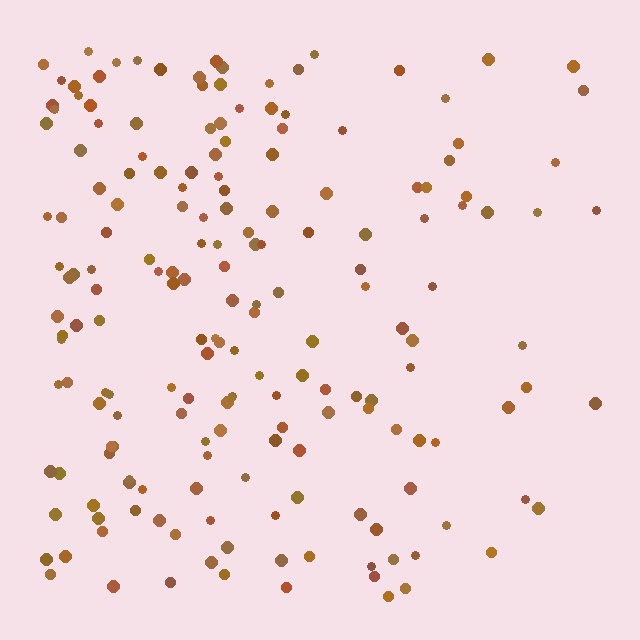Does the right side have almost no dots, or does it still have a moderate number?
Still a moderate number, just noticeably fewer than the left.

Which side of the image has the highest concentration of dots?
The left.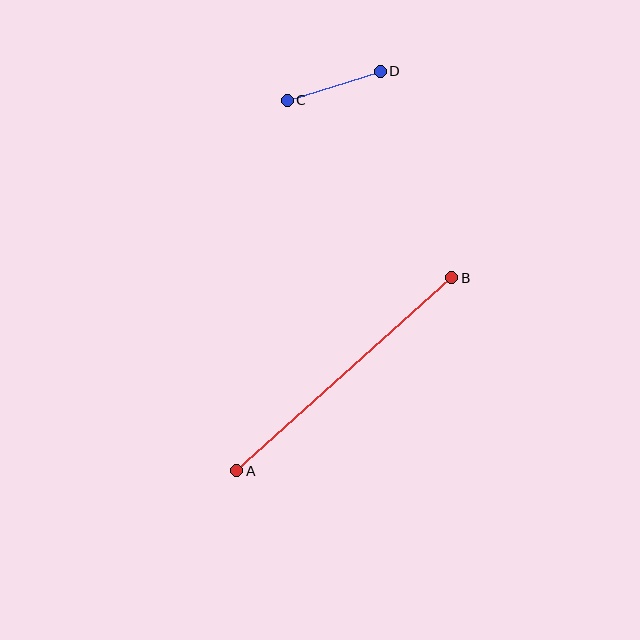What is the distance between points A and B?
The distance is approximately 289 pixels.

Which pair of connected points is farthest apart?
Points A and B are farthest apart.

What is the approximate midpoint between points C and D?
The midpoint is at approximately (334, 86) pixels.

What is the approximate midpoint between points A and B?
The midpoint is at approximately (344, 374) pixels.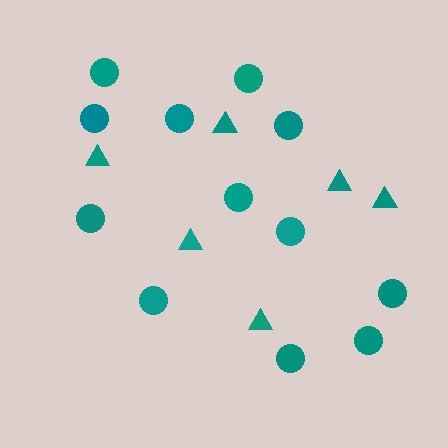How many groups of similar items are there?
There are 2 groups: one group of circles (12) and one group of triangles (6).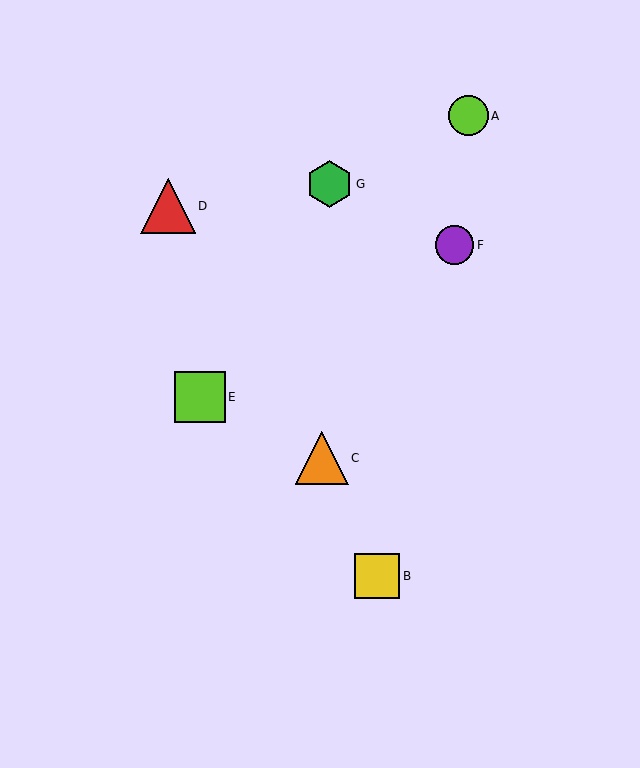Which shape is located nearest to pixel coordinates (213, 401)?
The lime square (labeled E) at (200, 397) is nearest to that location.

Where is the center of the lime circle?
The center of the lime circle is at (468, 116).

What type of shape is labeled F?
Shape F is a purple circle.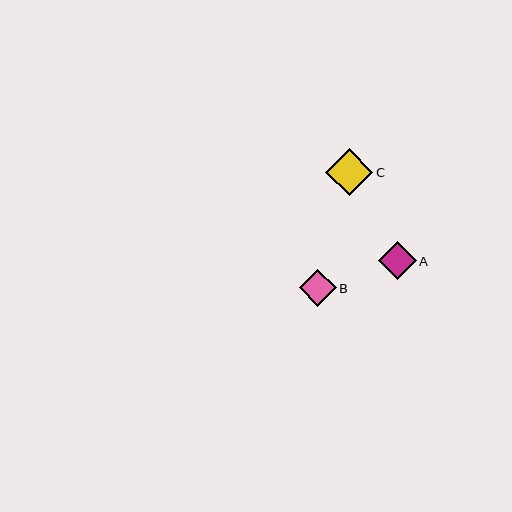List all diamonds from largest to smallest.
From largest to smallest: C, A, B.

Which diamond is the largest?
Diamond C is the largest with a size of approximately 47 pixels.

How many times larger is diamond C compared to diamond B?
Diamond C is approximately 1.3 times the size of diamond B.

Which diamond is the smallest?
Diamond B is the smallest with a size of approximately 37 pixels.